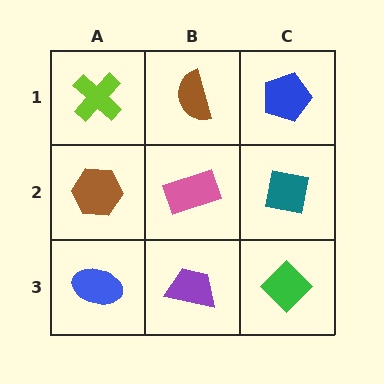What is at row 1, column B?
A brown semicircle.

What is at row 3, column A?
A blue ellipse.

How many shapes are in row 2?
3 shapes.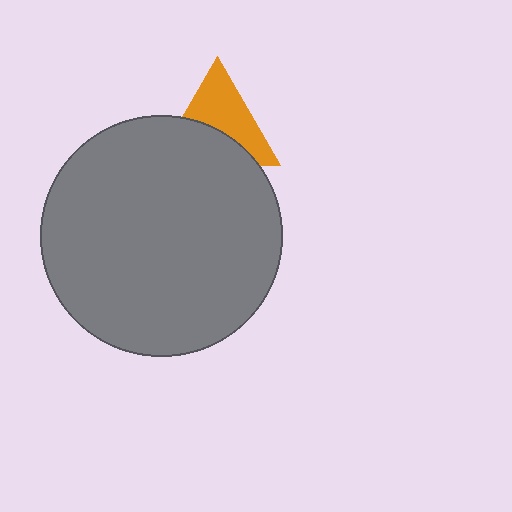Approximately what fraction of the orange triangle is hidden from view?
Roughly 45% of the orange triangle is hidden behind the gray circle.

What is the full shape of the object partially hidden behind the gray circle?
The partially hidden object is an orange triangle.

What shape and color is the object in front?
The object in front is a gray circle.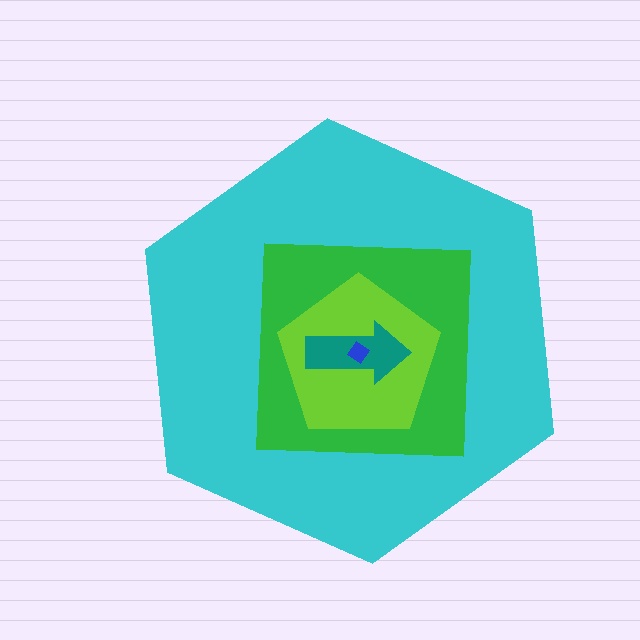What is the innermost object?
The blue diamond.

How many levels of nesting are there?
5.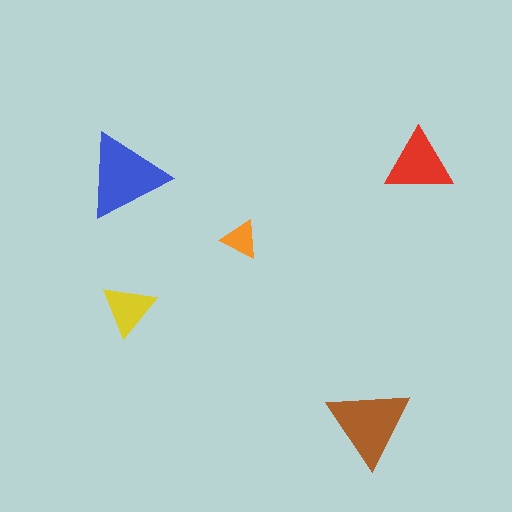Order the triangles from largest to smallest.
the blue one, the brown one, the red one, the yellow one, the orange one.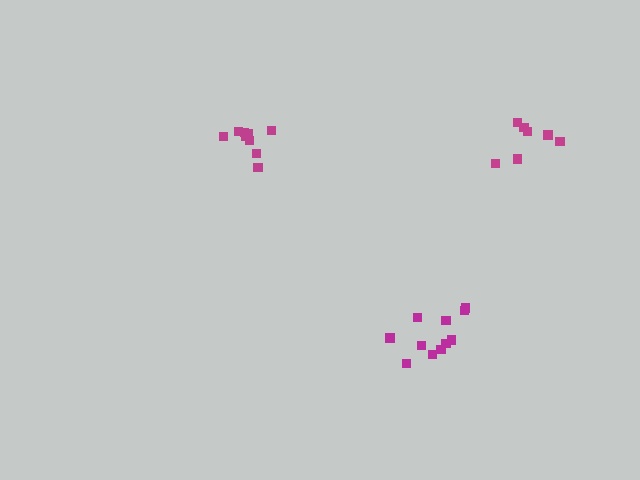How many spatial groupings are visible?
There are 3 spatial groupings.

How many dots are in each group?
Group 1: 9 dots, Group 2: 7 dots, Group 3: 11 dots (27 total).